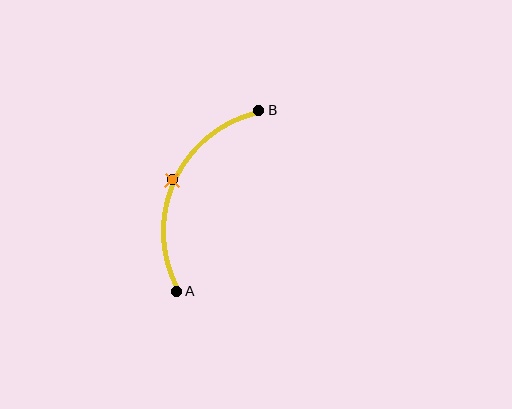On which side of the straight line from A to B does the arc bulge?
The arc bulges to the left of the straight line connecting A and B.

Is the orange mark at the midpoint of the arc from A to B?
Yes. The orange mark lies on the arc at equal arc-length from both A and B — it is the arc midpoint.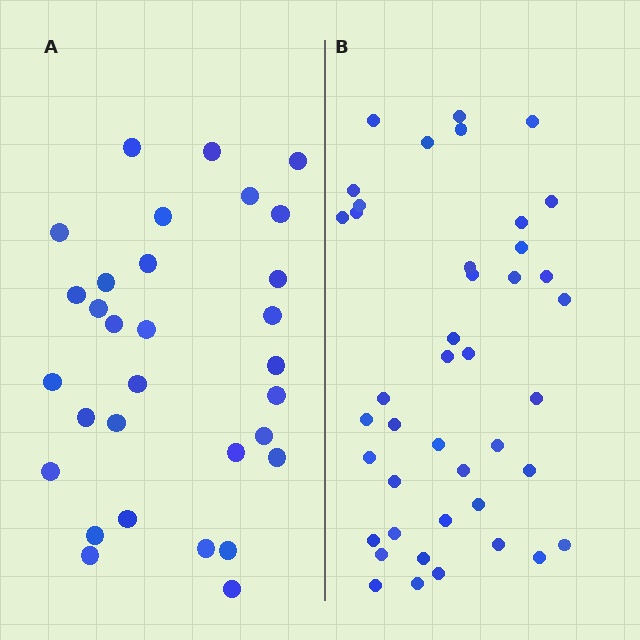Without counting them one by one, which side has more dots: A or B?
Region B (the right region) has more dots.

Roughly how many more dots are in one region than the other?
Region B has roughly 12 or so more dots than region A.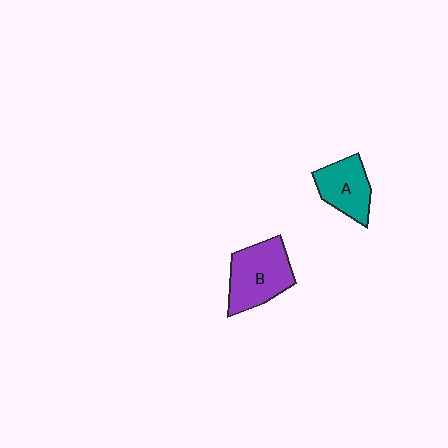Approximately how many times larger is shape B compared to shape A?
Approximately 1.4 times.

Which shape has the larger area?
Shape B (purple).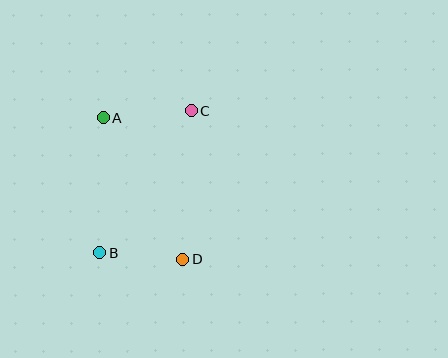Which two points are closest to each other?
Points B and D are closest to each other.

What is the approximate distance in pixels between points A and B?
The distance between A and B is approximately 135 pixels.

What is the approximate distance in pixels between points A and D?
The distance between A and D is approximately 163 pixels.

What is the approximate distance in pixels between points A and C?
The distance between A and C is approximately 88 pixels.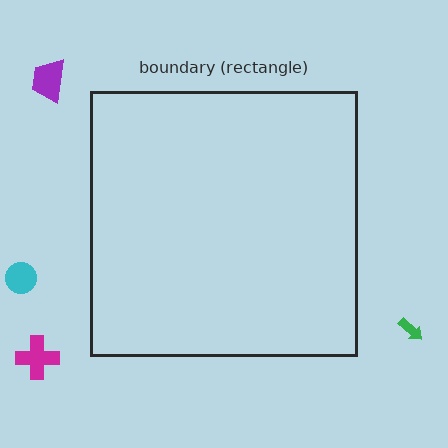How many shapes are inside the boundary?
0 inside, 4 outside.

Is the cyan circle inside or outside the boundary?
Outside.